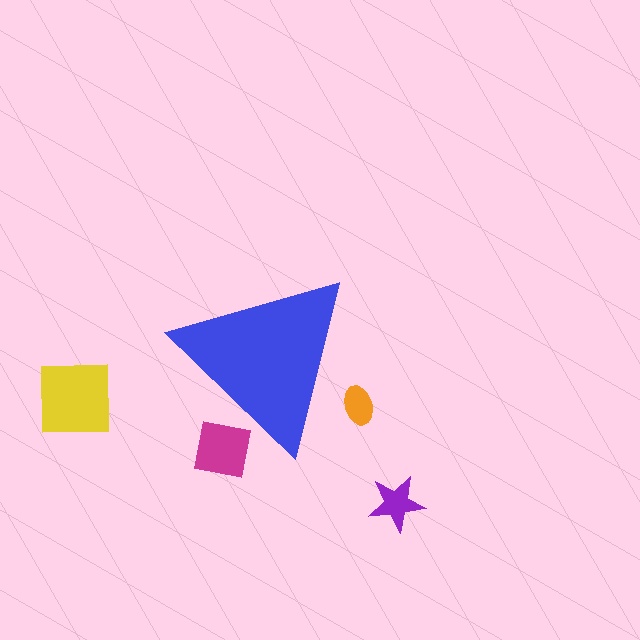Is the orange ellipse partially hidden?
Yes, the orange ellipse is partially hidden behind the blue triangle.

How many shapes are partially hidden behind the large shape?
2 shapes are partially hidden.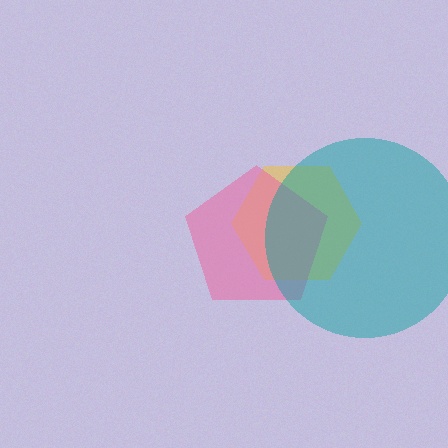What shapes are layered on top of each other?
The layered shapes are: a yellow hexagon, a pink pentagon, a teal circle.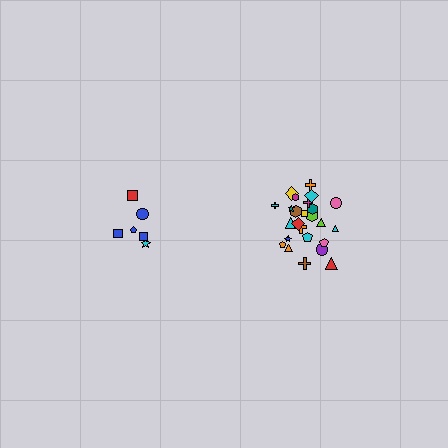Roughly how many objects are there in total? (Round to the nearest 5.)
Roughly 30 objects in total.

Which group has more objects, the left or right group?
The right group.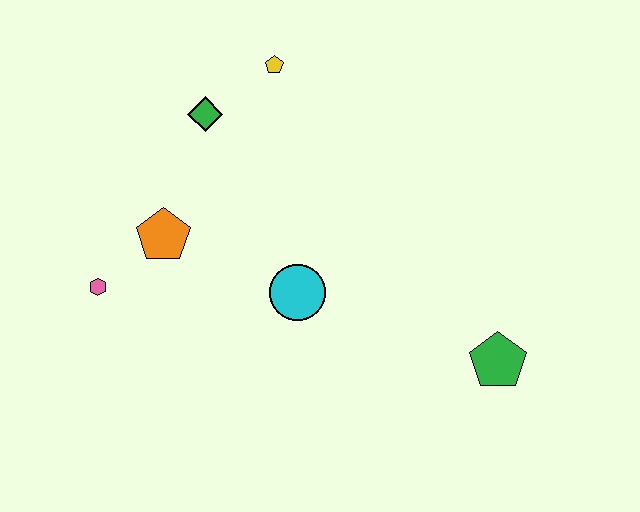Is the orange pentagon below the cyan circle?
No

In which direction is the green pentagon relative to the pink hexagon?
The green pentagon is to the right of the pink hexagon.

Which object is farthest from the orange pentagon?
The green pentagon is farthest from the orange pentagon.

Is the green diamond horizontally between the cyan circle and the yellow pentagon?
No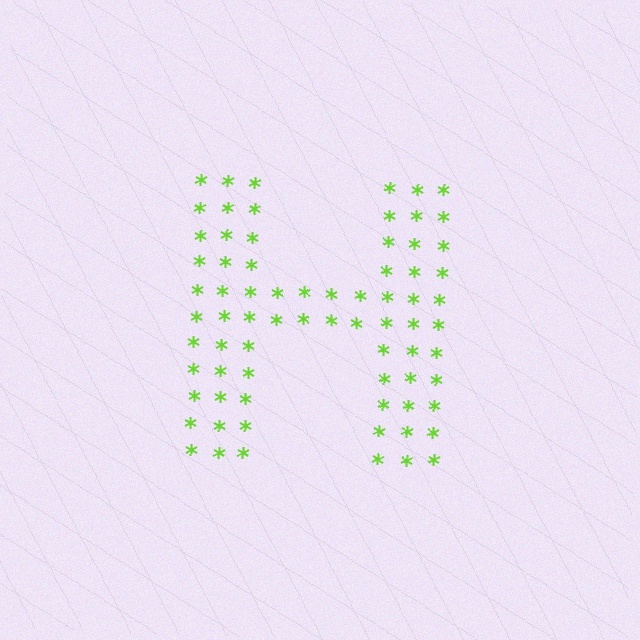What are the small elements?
The small elements are asterisks.